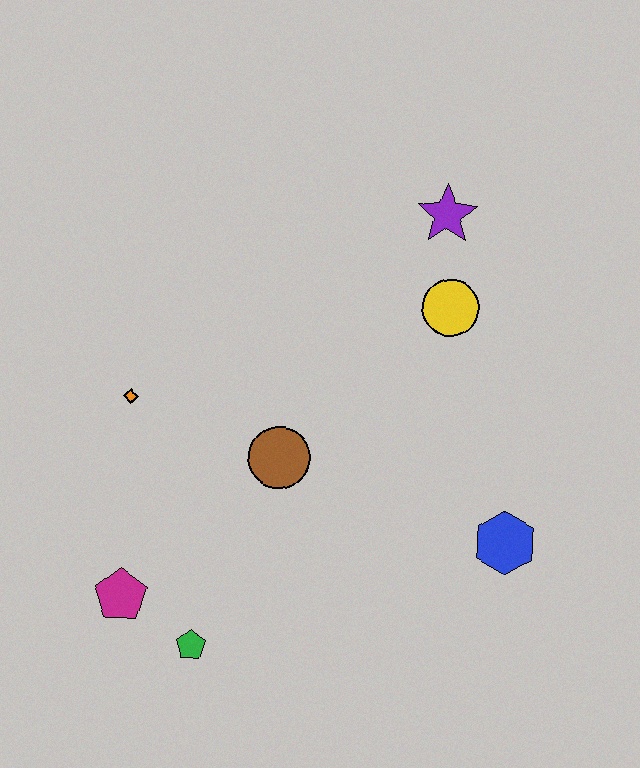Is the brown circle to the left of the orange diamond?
No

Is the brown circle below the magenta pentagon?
No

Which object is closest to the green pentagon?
The magenta pentagon is closest to the green pentagon.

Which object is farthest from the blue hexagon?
The orange diamond is farthest from the blue hexagon.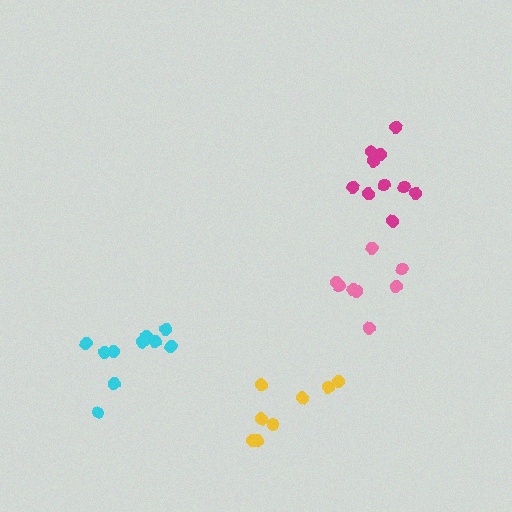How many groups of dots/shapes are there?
There are 4 groups.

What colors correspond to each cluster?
The clusters are colored: magenta, yellow, pink, cyan.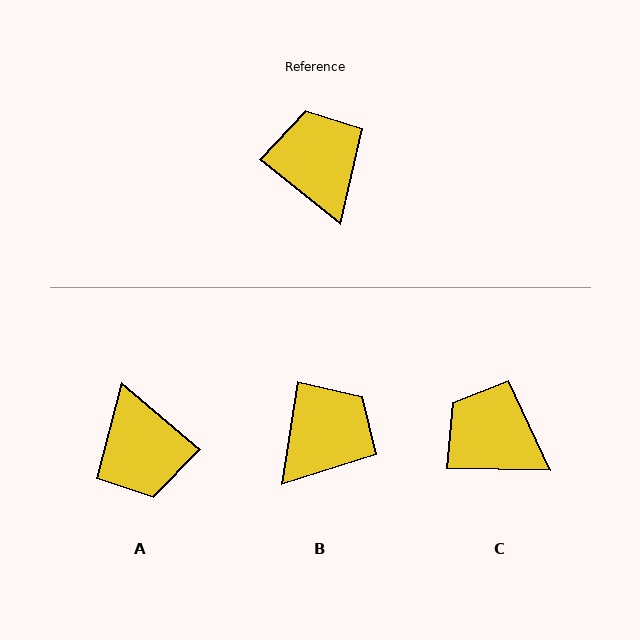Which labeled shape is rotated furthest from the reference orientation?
A, about 179 degrees away.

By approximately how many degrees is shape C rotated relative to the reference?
Approximately 38 degrees counter-clockwise.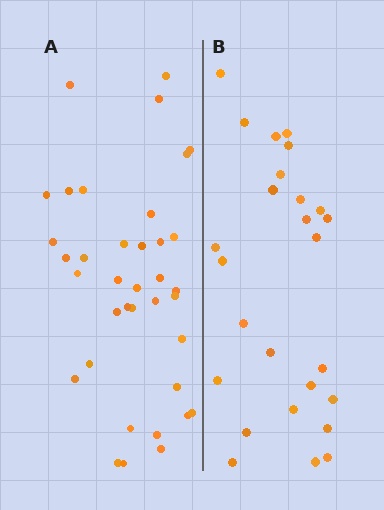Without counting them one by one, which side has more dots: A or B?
Region A (the left region) has more dots.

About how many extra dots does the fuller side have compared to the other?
Region A has roughly 12 or so more dots than region B.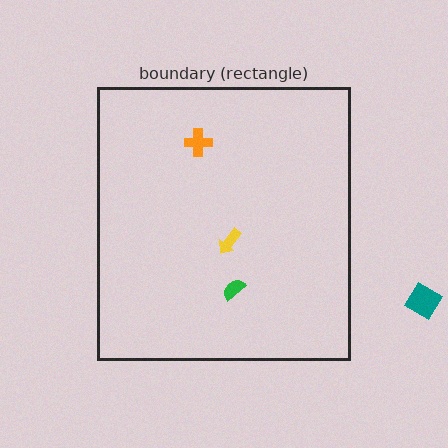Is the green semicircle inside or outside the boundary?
Inside.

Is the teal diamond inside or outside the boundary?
Outside.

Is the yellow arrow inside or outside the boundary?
Inside.